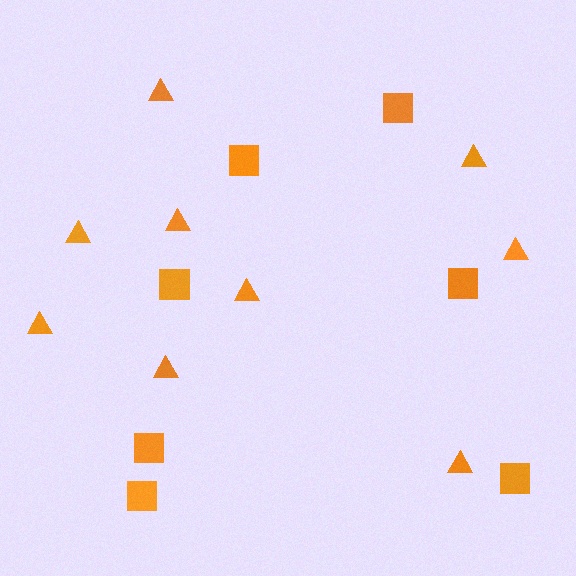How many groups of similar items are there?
There are 2 groups: one group of triangles (9) and one group of squares (7).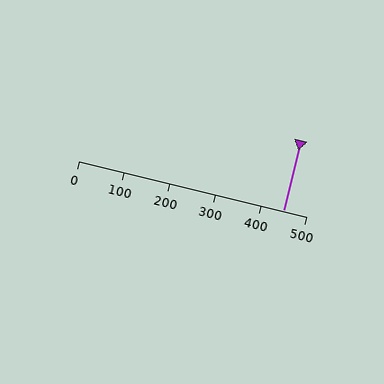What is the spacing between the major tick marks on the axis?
The major ticks are spaced 100 apart.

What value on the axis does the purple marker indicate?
The marker indicates approximately 450.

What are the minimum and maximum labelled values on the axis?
The axis runs from 0 to 500.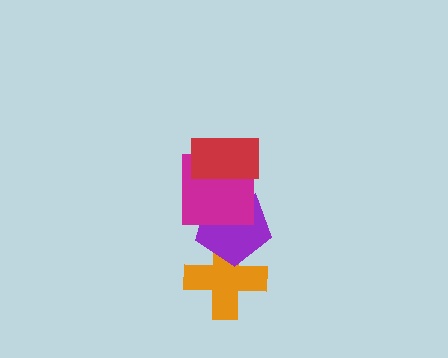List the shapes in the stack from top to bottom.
From top to bottom: the red rectangle, the magenta square, the purple pentagon, the orange cross.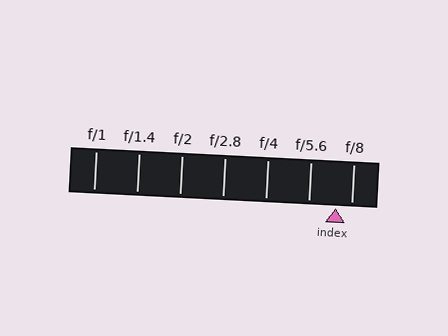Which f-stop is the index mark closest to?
The index mark is closest to f/8.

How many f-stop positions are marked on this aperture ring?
There are 7 f-stop positions marked.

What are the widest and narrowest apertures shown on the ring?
The widest aperture shown is f/1 and the narrowest is f/8.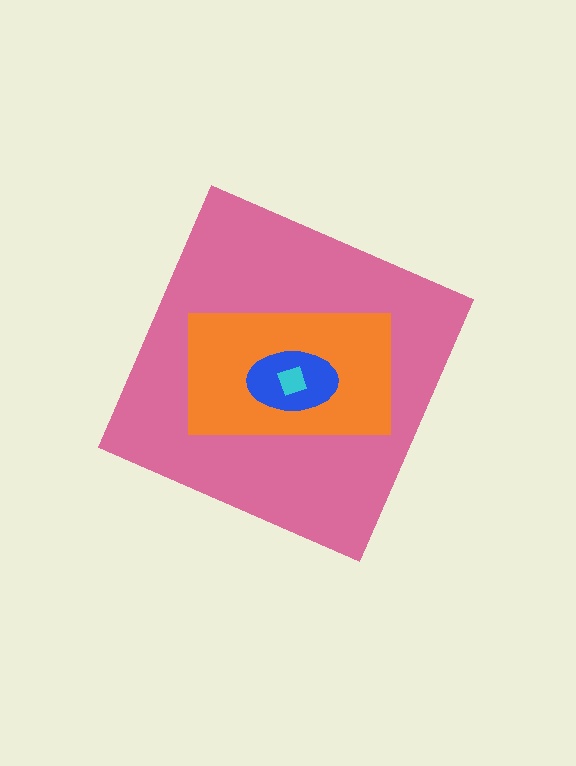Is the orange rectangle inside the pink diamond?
Yes.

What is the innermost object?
The cyan square.